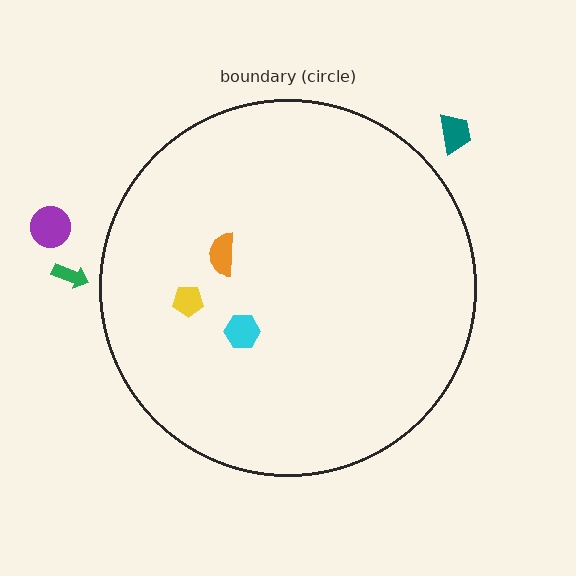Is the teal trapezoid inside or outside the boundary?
Outside.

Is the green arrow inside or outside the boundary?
Outside.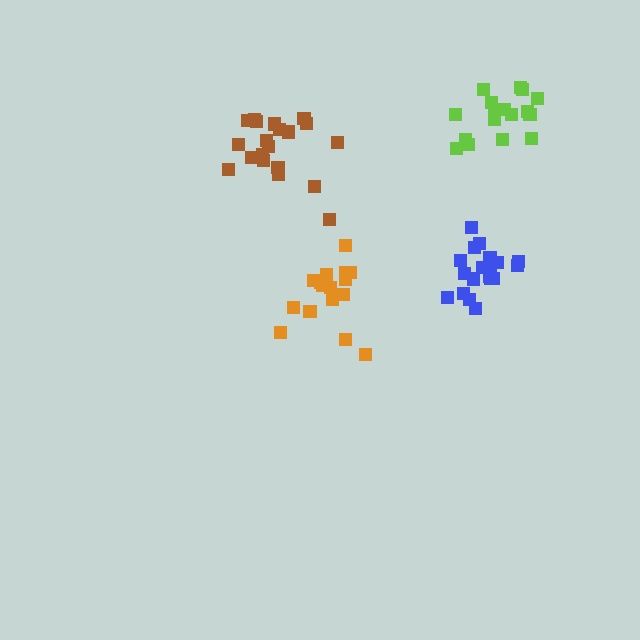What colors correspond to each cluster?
The clusters are colored: blue, orange, lime, brown.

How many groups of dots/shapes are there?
There are 4 groups.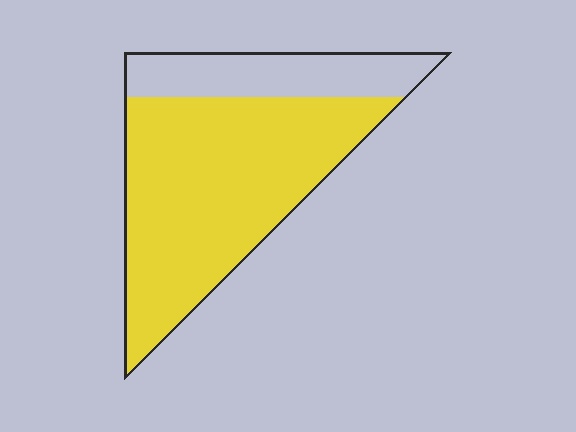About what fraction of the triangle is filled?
About three quarters (3/4).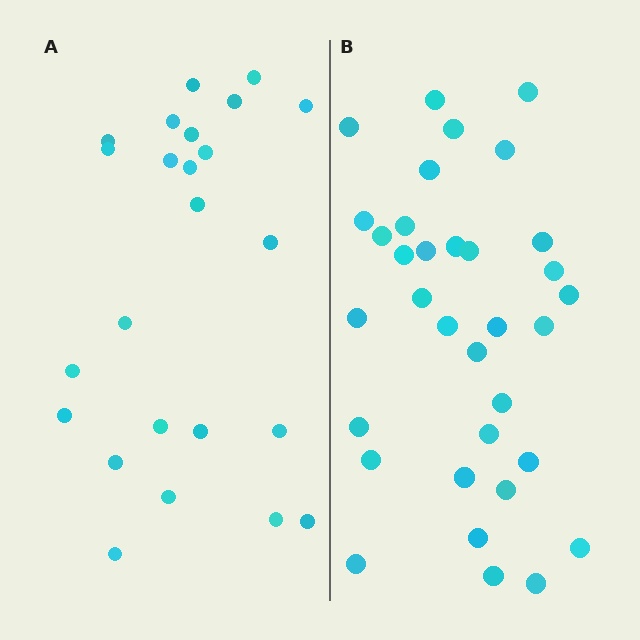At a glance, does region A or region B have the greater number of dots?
Region B (the right region) has more dots.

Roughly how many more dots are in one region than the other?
Region B has roughly 10 or so more dots than region A.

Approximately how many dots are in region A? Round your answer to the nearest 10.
About 20 dots. (The exact count is 24, which rounds to 20.)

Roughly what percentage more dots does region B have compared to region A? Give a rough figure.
About 40% more.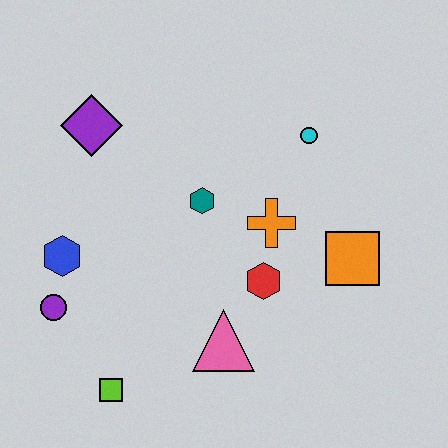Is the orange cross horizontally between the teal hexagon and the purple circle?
No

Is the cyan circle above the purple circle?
Yes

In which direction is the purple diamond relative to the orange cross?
The purple diamond is to the left of the orange cross.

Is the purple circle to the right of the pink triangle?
No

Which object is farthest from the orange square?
The purple circle is farthest from the orange square.